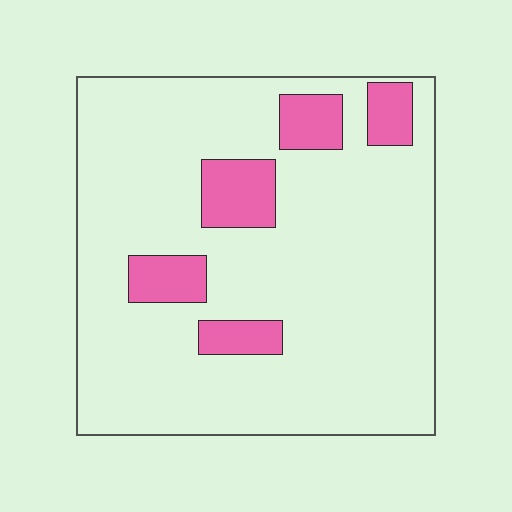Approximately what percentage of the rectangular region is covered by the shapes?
Approximately 15%.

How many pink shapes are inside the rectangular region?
5.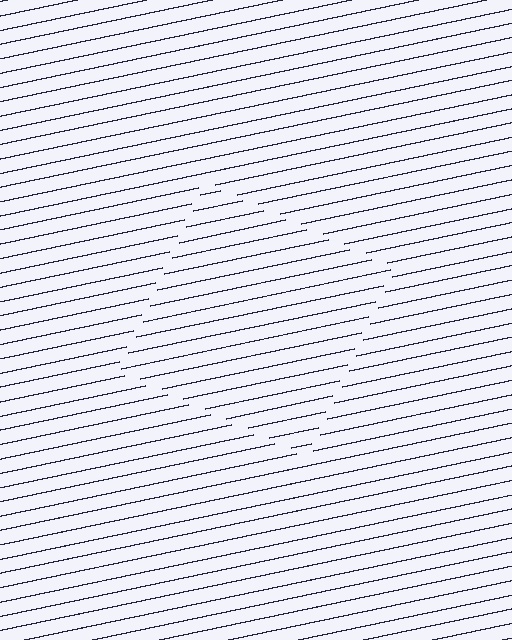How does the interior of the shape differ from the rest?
The interior of the shape contains the same grating, shifted by half a period — the contour is defined by the phase discontinuity where line-ends from the inner and outer gratings abut.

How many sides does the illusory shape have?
4 sides — the line-ends trace a square.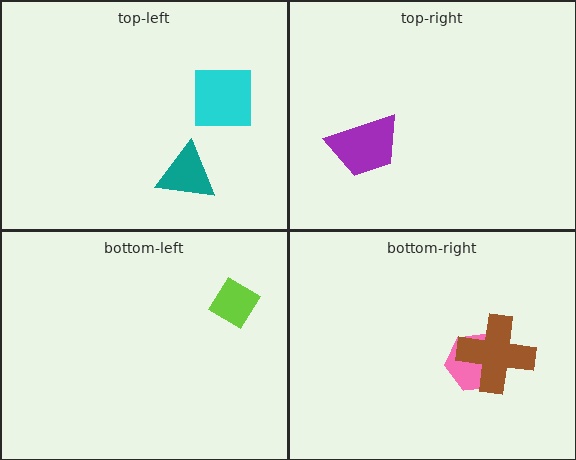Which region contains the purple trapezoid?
The top-right region.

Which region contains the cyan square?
The top-left region.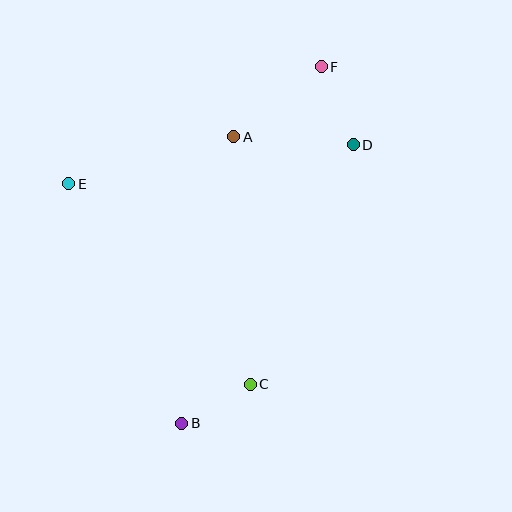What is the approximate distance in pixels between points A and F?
The distance between A and F is approximately 112 pixels.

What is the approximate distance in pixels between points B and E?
The distance between B and E is approximately 265 pixels.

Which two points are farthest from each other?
Points B and F are farthest from each other.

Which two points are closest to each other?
Points B and C are closest to each other.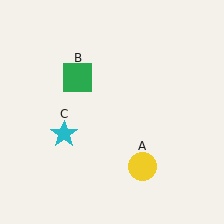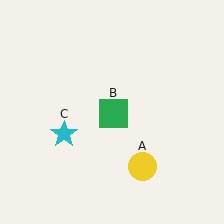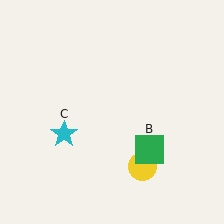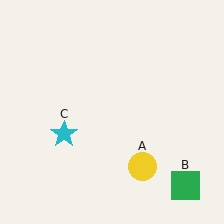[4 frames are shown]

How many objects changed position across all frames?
1 object changed position: green square (object B).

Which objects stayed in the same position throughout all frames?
Yellow circle (object A) and cyan star (object C) remained stationary.